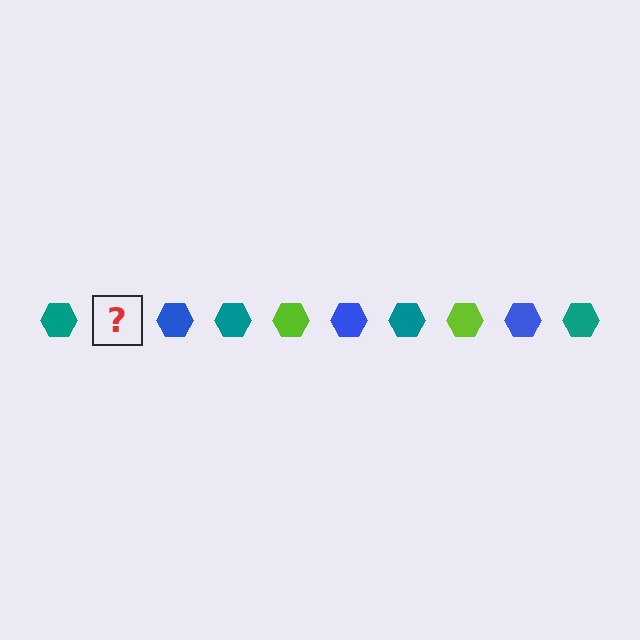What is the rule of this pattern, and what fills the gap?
The rule is that the pattern cycles through teal, lime, blue hexagons. The gap should be filled with a lime hexagon.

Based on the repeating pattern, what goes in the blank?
The blank should be a lime hexagon.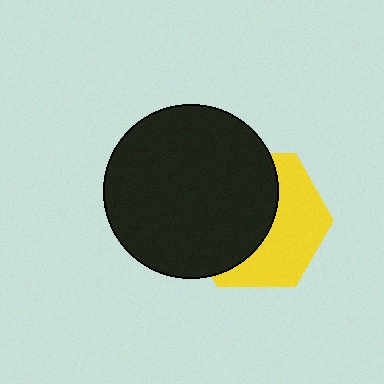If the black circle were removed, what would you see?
You would see the complete yellow hexagon.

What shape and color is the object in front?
The object in front is a black circle.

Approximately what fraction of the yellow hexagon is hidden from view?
Roughly 55% of the yellow hexagon is hidden behind the black circle.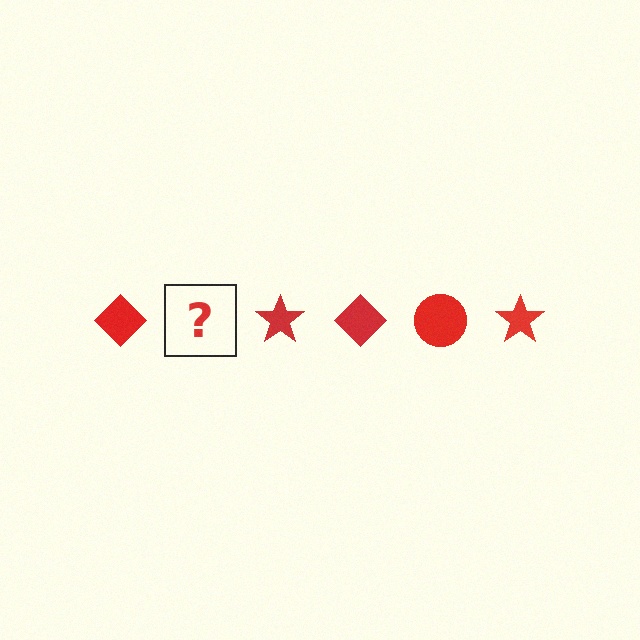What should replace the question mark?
The question mark should be replaced with a red circle.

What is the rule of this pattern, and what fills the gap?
The rule is that the pattern cycles through diamond, circle, star shapes in red. The gap should be filled with a red circle.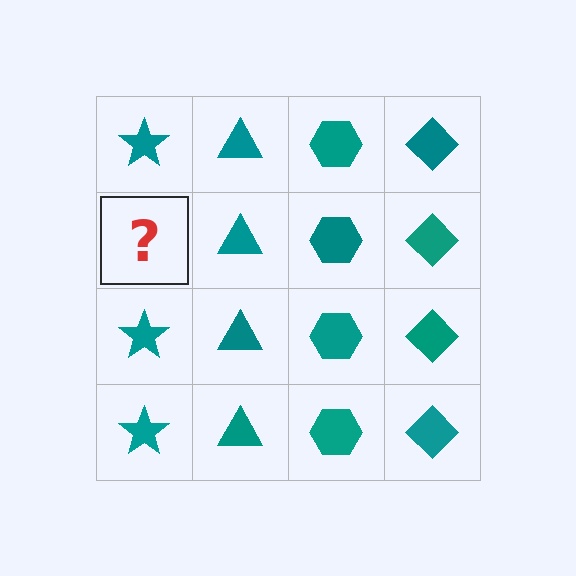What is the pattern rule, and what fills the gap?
The rule is that each column has a consistent shape. The gap should be filled with a teal star.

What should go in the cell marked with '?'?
The missing cell should contain a teal star.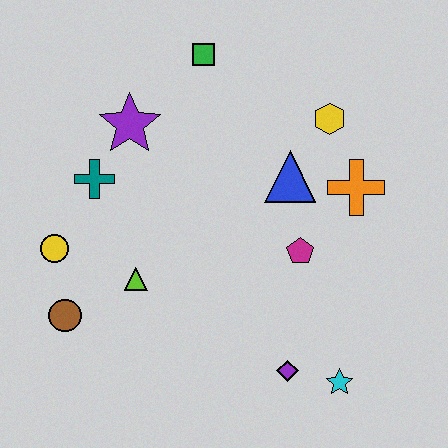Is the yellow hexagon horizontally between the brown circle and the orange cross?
Yes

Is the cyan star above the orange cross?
No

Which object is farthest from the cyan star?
The green square is farthest from the cyan star.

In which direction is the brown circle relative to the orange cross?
The brown circle is to the left of the orange cross.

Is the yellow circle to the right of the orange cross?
No